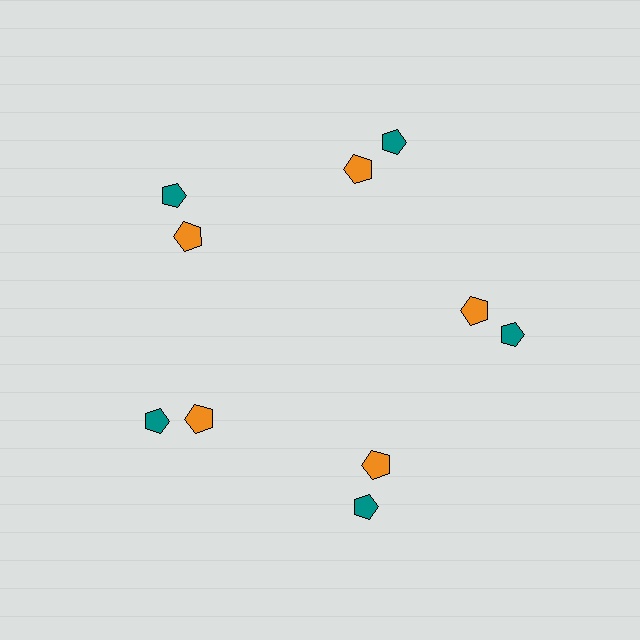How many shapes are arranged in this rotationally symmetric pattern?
There are 10 shapes, arranged in 5 groups of 2.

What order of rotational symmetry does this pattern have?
This pattern has 5-fold rotational symmetry.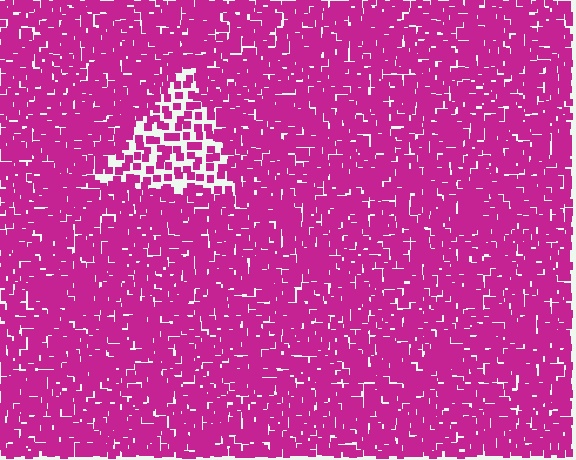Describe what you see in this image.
The image contains small magenta elements arranged at two different densities. A triangle-shaped region is visible where the elements are less densely packed than the surrounding area.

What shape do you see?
I see a triangle.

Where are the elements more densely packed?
The elements are more densely packed outside the triangle boundary.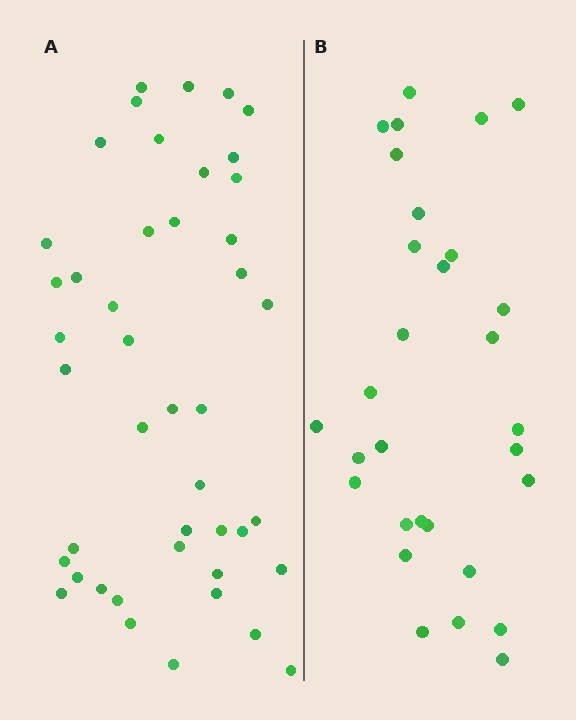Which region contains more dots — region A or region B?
Region A (the left region) has more dots.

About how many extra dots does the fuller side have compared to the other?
Region A has approximately 15 more dots than region B.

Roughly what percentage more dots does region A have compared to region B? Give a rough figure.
About 45% more.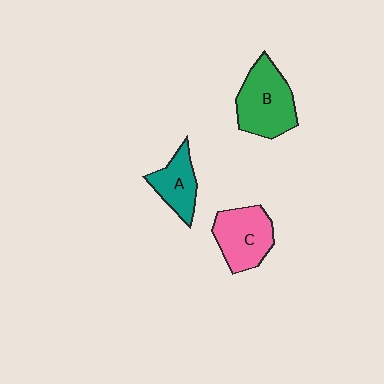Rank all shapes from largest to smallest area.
From largest to smallest: B (green), C (pink), A (teal).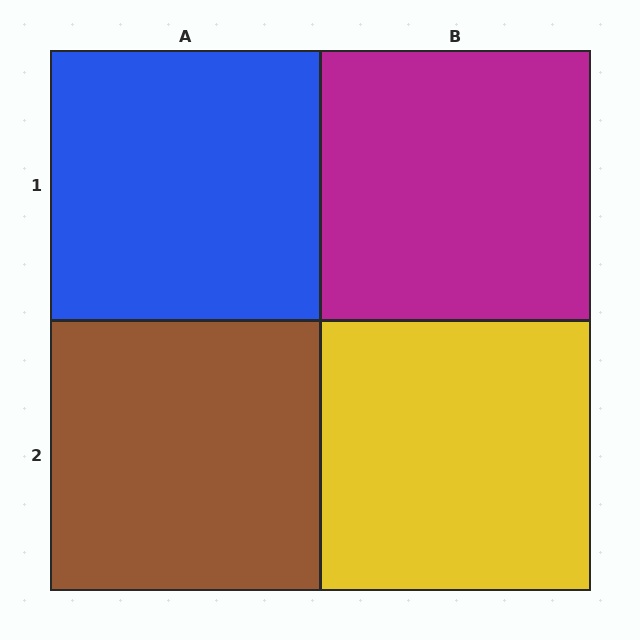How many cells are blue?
1 cell is blue.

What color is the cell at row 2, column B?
Yellow.